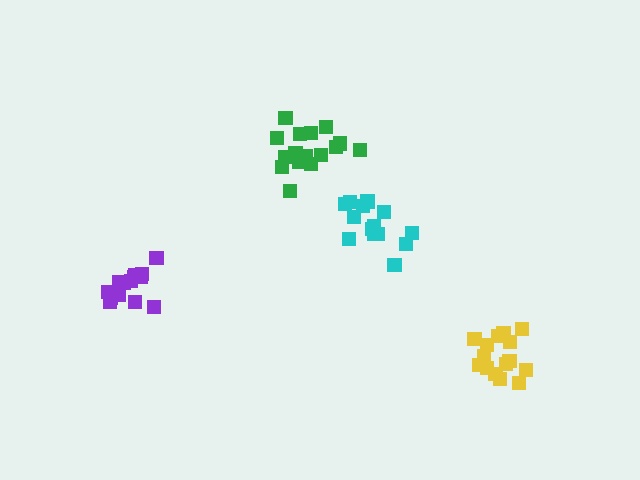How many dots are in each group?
Group 1: 15 dots, Group 2: 16 dots, Group 3: 14 dots, Group 4: 14 dots (59 total).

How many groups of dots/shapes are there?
There are 4 groups.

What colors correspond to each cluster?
The clusters are colored: yellow, green, purple, cyan.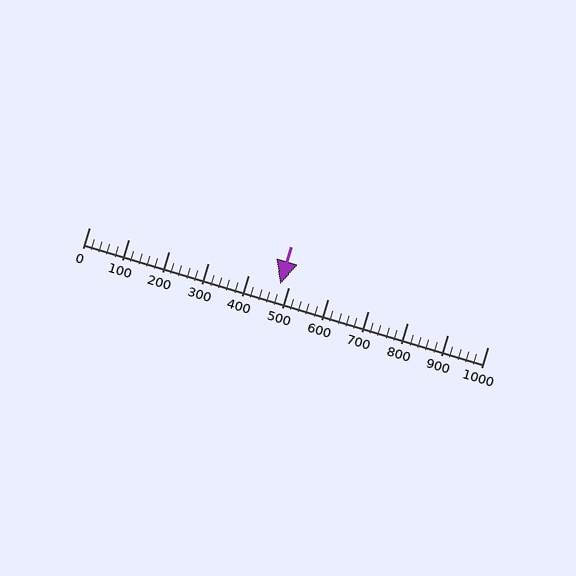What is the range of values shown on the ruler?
The ruler shows values from 0 to 1000.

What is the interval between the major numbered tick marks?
The major tick marks are spaced 100 units apart.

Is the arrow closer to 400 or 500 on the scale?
The arrow is closer to 500.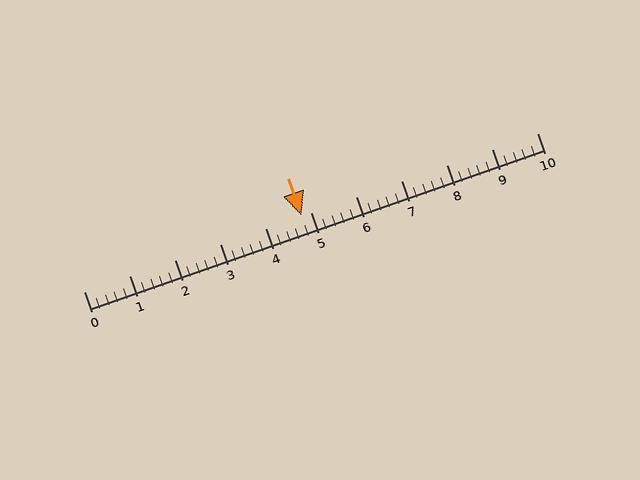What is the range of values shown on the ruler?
The ruler shows values from 0 to 10.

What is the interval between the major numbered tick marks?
The major tick marks are spaced 1 units apart.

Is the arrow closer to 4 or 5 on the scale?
The arrow is closer to 5.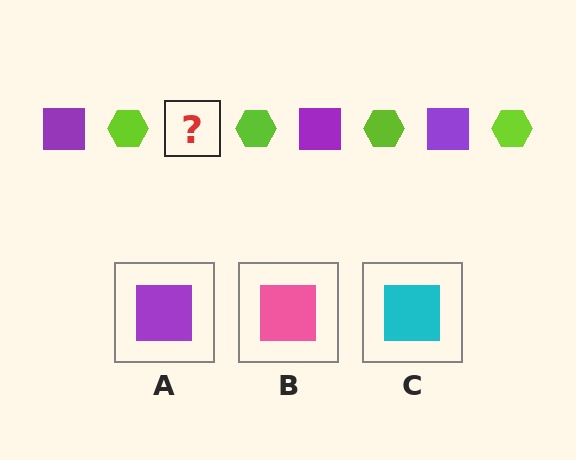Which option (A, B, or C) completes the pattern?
A.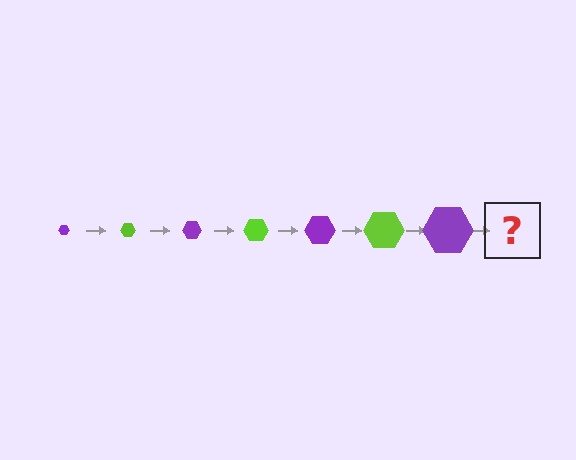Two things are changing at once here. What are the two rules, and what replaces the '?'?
The two rules are that the hexagon grows larger each step and the color cycles through purple and lime. The '?' should be a lime hexagon, larger than the previous one.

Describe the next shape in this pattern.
It should be a lime hexagon, larger than the previous one.